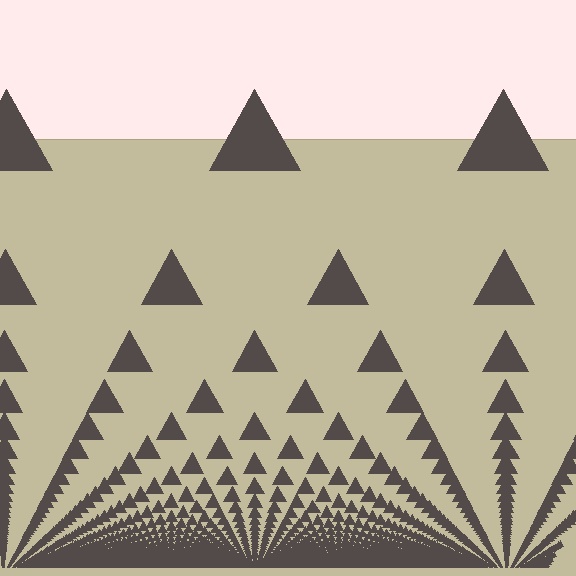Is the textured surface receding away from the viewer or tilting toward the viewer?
The surface appears to tilt toward the viewer. Texture elements get larger and sparser toward the top.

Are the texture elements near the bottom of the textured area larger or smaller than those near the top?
Smaller. The gradient is inverted — elements near the bottom are smaller and denser.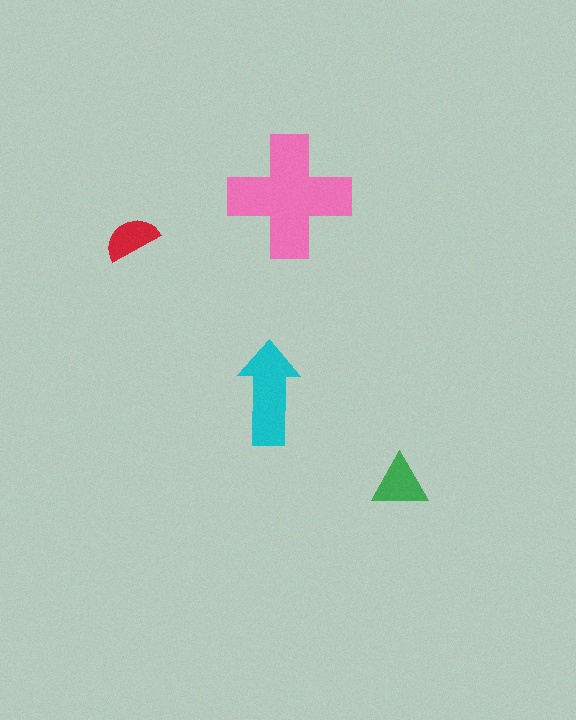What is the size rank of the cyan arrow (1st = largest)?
2nd.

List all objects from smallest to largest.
The red semicircle, the green triangle, the cyan arrow, the pink cross.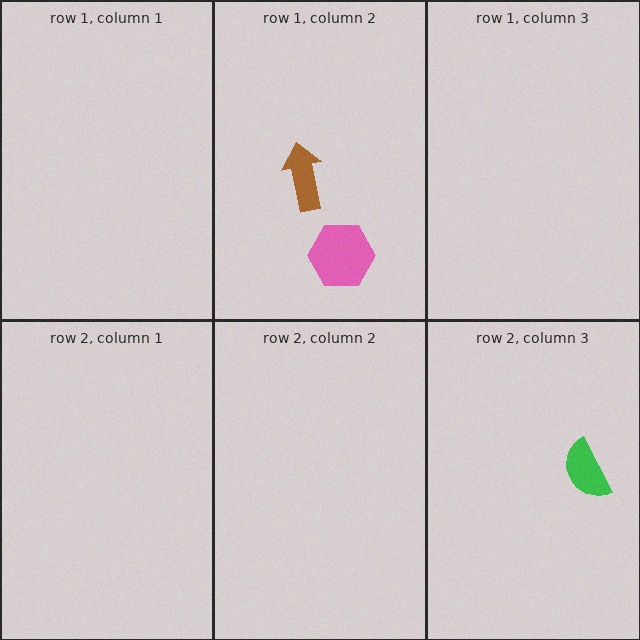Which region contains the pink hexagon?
The row 1, column 2 region.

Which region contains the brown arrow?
The row 1, column 2 region.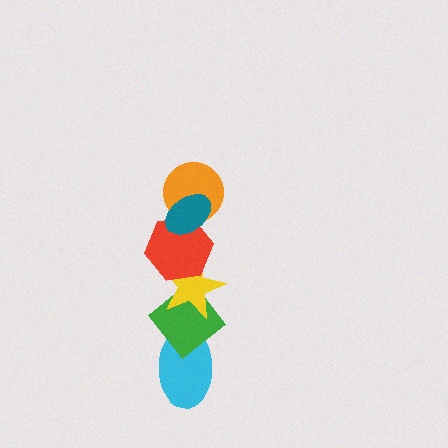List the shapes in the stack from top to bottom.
From top to bottom: the teal ellipse, the orange circle, the red hexagon, the yellow star, the green diamond, the cyan ellipse.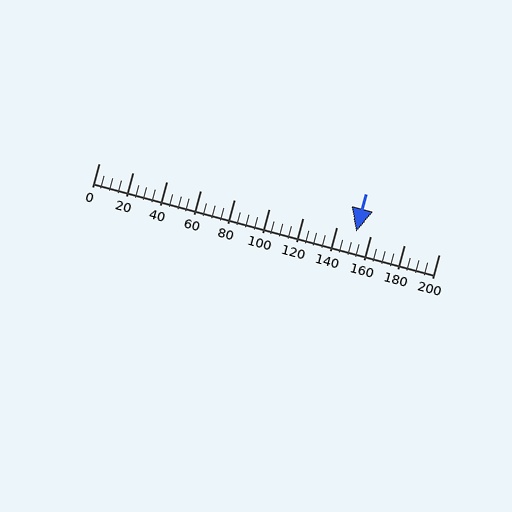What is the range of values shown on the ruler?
The ruler shows values from 0 to 200.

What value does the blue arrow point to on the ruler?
The blue arrow points to approximately 151.